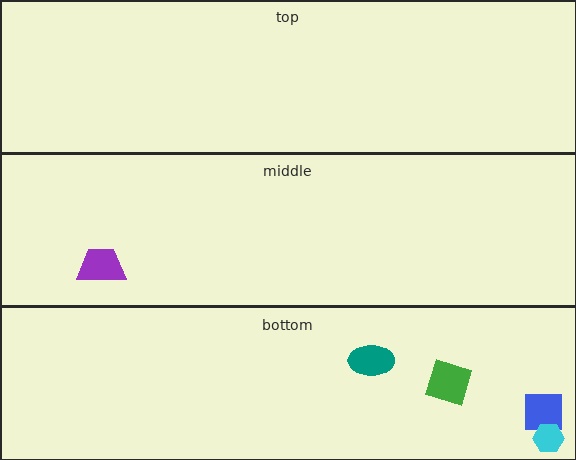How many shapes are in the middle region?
1.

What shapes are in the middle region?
The purple trapezoid.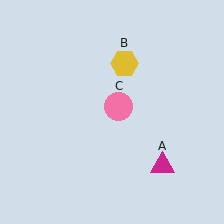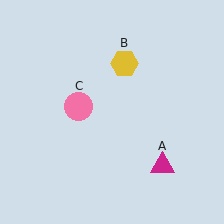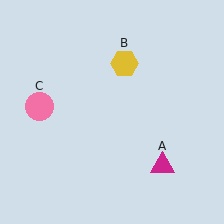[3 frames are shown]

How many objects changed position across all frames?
1 object changed position: pink circle (object C).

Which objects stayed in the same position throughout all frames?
Magenta triangle (object A) and yellow hexagon (object B) remained stationary.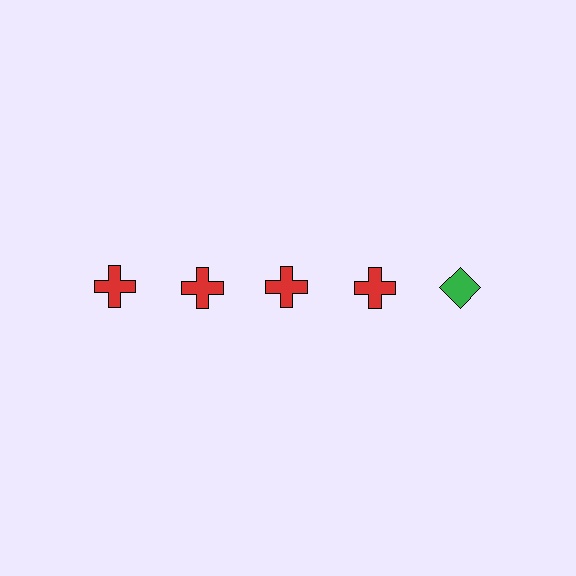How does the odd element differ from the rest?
It differs in both color (green instead of red) and shape (diamond instead of cross).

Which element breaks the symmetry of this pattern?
The green diamond in the top row, rightmost column breaks the symmetry. All other shapes are red crosses.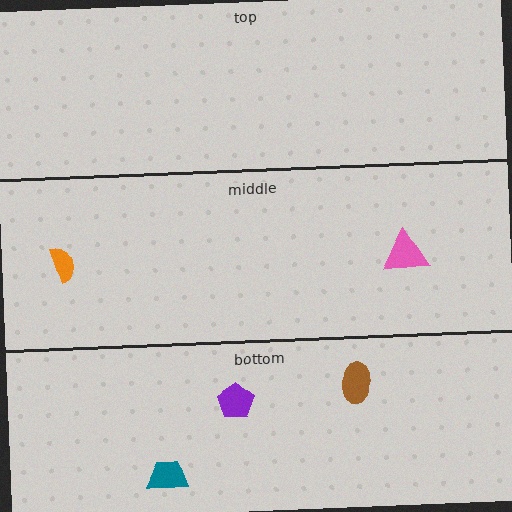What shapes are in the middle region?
The pink triangle, the orange semicircle.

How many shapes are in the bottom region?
3.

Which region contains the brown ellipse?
The bottom region.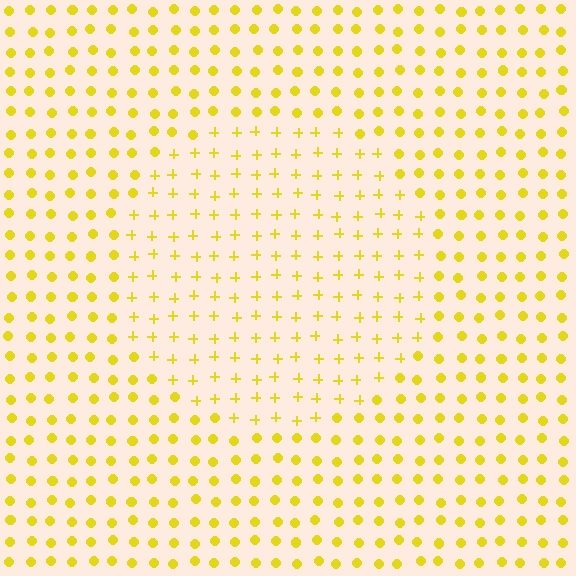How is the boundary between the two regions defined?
The boundary is defined by a change in element shape: plus signs inside vs. circles outside. All elements share the same color and spacing.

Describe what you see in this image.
The image is filled with small yellow elements arranged in a uniform grid. A circle-shaped region contains plus signs, while the surrounding area contains circles. The boundary is defined purely by the change in element shape.